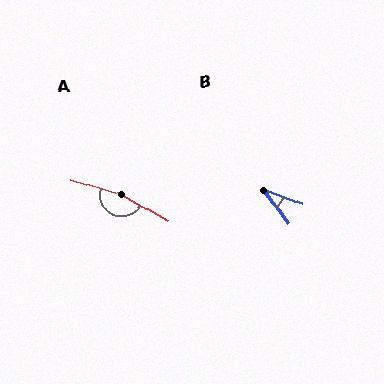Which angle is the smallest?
B, at approximately 33 degrees.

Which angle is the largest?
A, at approximately 167 degrees.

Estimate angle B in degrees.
Approximately 33 degrees.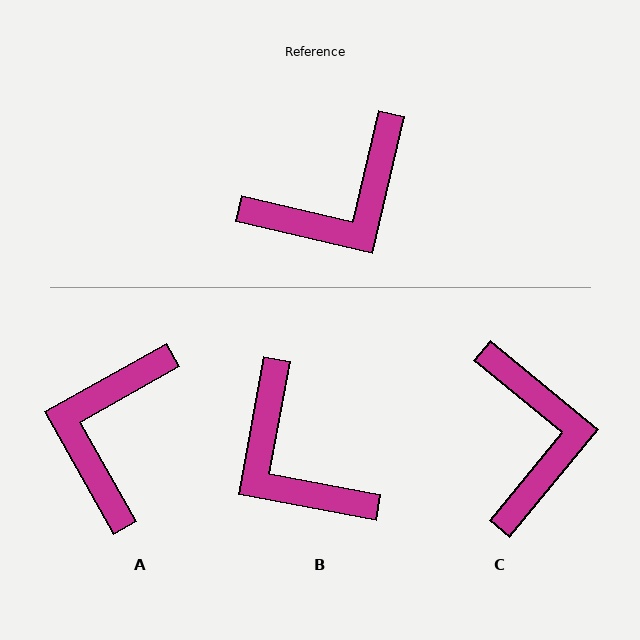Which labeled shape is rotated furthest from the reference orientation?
A, about 138 degrees away.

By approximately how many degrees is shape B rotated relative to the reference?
Approximately 87 degrees clockwise.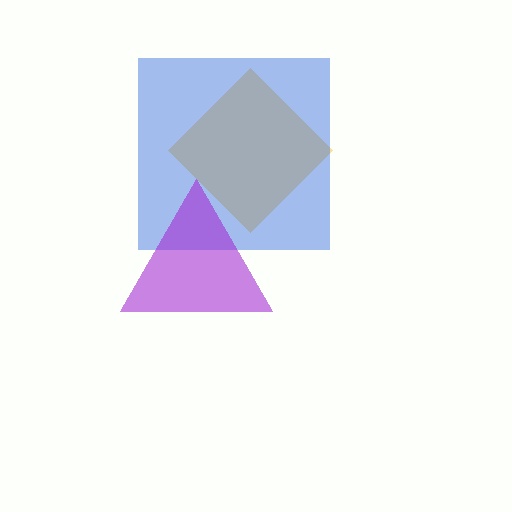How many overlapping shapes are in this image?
There are 3 overlapping shapes in the image.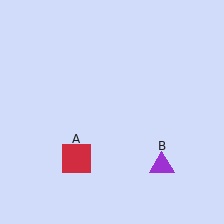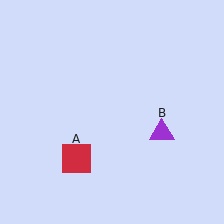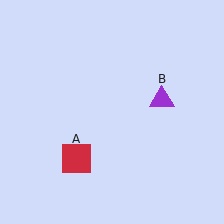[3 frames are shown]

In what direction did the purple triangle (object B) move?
The purple triangle (object B) moved up.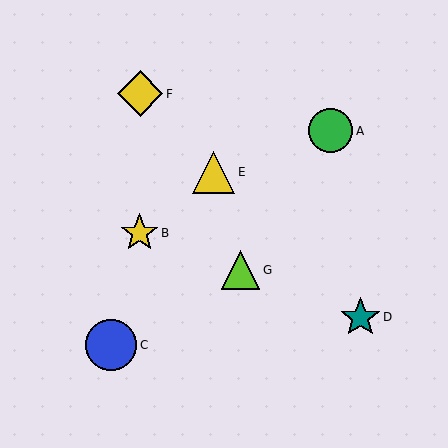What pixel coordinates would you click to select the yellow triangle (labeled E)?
Click at (214, 172) to select the yellow triangle E.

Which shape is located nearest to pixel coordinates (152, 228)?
The yellow star (labeled B) at (139, 233) is nearest to that location.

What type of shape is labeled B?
Shape B is a yellow star.